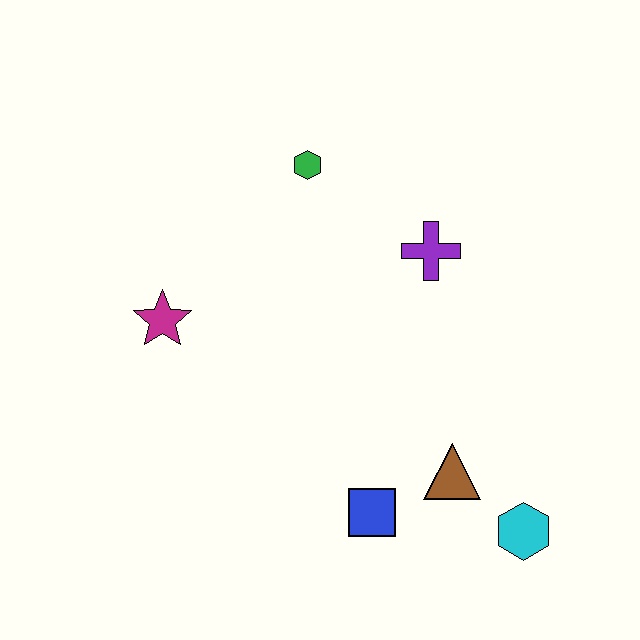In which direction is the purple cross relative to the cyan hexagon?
The purple cross is above the cyan hexagon.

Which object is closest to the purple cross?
The green hexagon is closest to the purple cross.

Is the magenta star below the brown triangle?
No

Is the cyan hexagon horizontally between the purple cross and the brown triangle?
No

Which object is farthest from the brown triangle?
The green hexagon is farthest from the brown triangle.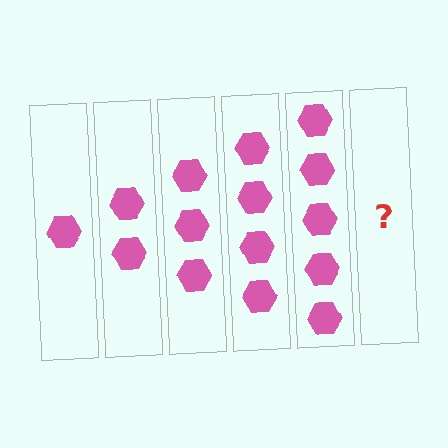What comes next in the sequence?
The next element should be 6 hexagons.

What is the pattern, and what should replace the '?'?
The pattern is that each step adds one more hexagon. The '?' should be 6 hexagons.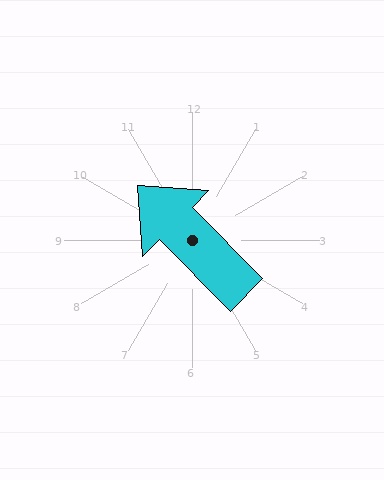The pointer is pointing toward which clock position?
Roughly 11 o'clock.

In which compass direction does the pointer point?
Northwest.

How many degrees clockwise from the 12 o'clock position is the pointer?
Approximately 315 degrees.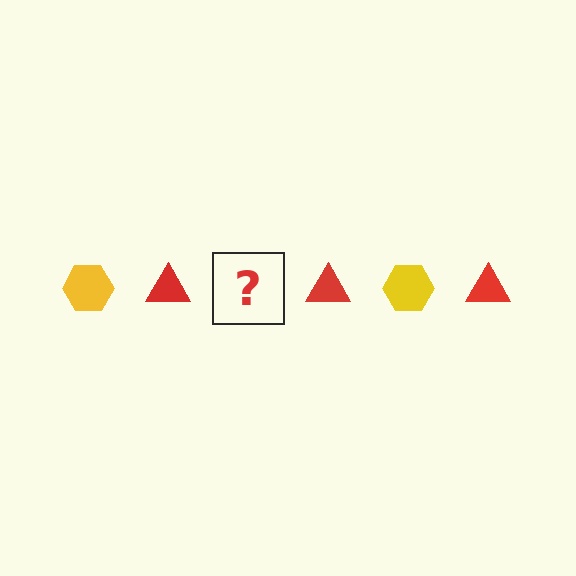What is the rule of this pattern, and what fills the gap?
The rule is that the pattern alternates between yellow hexagon and red triangle. The gap should be filled with a yellow hexagon.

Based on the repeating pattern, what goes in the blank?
The blank should be a yellow hexagon.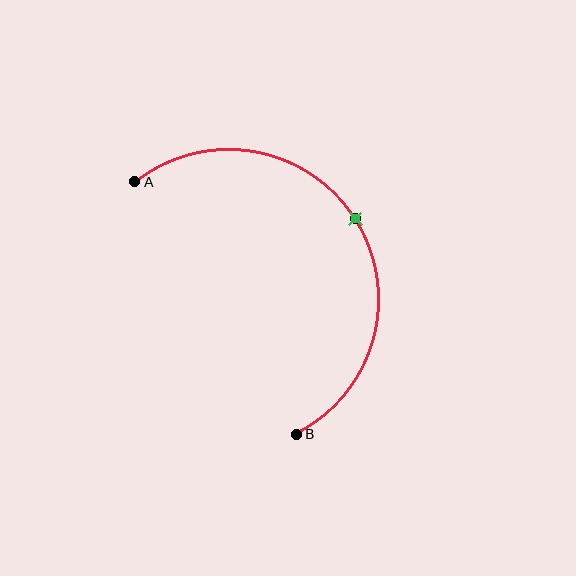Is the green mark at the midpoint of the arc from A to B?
Yes. The green mark lies on the arc at equal arc-length from both A and B — it is the arc midpoint.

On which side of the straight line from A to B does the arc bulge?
The arc bulges to the right of the straight line connecting A and B.